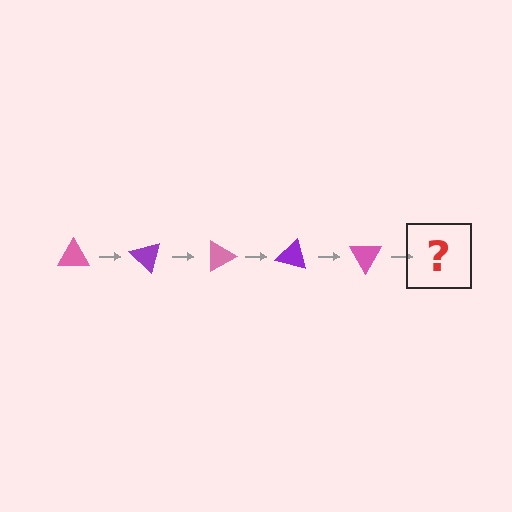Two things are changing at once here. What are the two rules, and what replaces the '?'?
The two rules are that it rotates 45 degrees each step and the color cycles through pink and purple. The '?' should be a purple triangle, rotated 225 degrees from the start.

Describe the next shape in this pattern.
It should be a purple triangle, rotated 225 degrees from the start.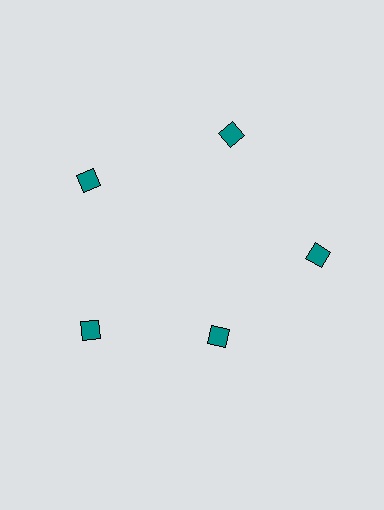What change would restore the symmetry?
The symmetry would be restored by moving it outward, back onto the ring so that all 5 diamonds sit at equal angles and equal distance from the center.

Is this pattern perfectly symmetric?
No. The 5 teal diamonds are arranged in a ring, but one element near the 5 o'clock position is pulled inward toward the center, breaking the 5-fold rotational symmetry.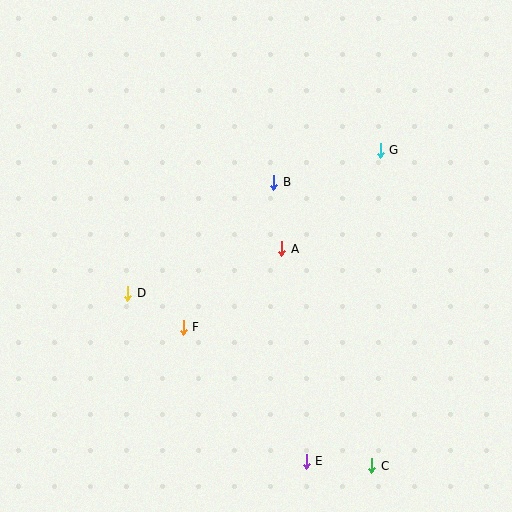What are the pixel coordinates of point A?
Point A is at (282, 249).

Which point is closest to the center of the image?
Point A at (282, 249) is closest to the center.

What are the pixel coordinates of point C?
Point C is at (372, 466).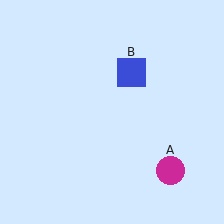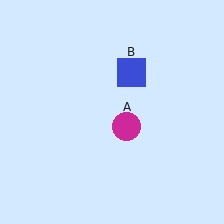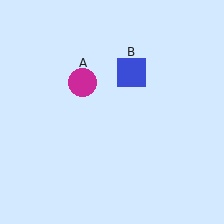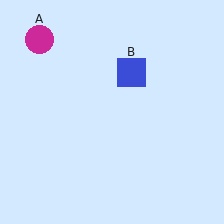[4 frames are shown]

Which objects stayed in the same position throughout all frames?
Blue square (object B) remained stationary.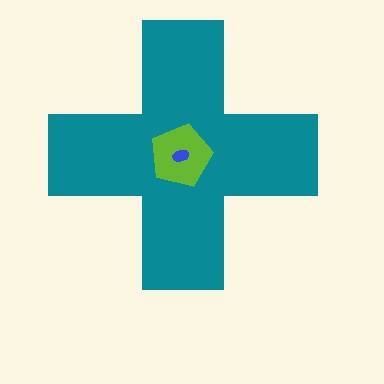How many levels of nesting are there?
3.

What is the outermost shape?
The teal cross.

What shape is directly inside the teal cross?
The lime pentagon.